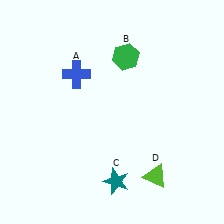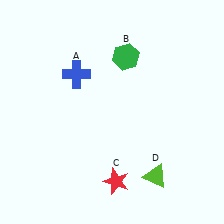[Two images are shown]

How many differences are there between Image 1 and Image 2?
There is 1 difference between the two images.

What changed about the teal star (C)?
In Image 1, C is teal. In Image 2, it changed to red.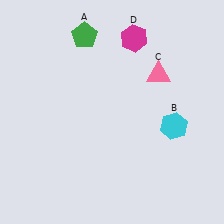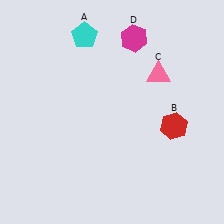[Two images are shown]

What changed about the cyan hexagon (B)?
In Image 1, B is cyan. In Image 2, it changed to red.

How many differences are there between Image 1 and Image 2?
There are 2 differences between the two images.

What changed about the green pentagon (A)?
In Image 1, A is green. In Image 2, it changed to cyan.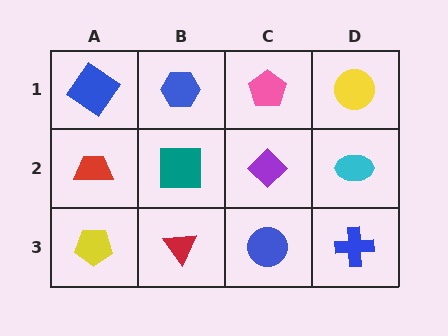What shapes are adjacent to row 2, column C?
A pink pentagon (row 1, column C), a blue circle (row 3, column C), a teal square (row 2, column B), a cyan ellipse (row 2, column D).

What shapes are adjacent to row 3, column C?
A purple diamond (row 2, column C), a red triangle (row 3, column B), a blue cross (row 3, column D).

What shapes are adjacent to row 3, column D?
A cyan ellipse (row 2, column D), a blue circle (row 3, column C).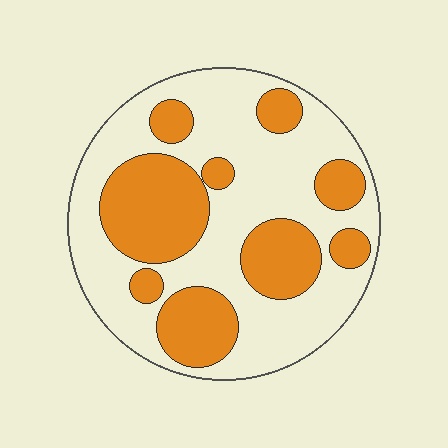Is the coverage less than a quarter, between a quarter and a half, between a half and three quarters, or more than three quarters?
Between a quarter and a half.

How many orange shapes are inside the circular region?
9.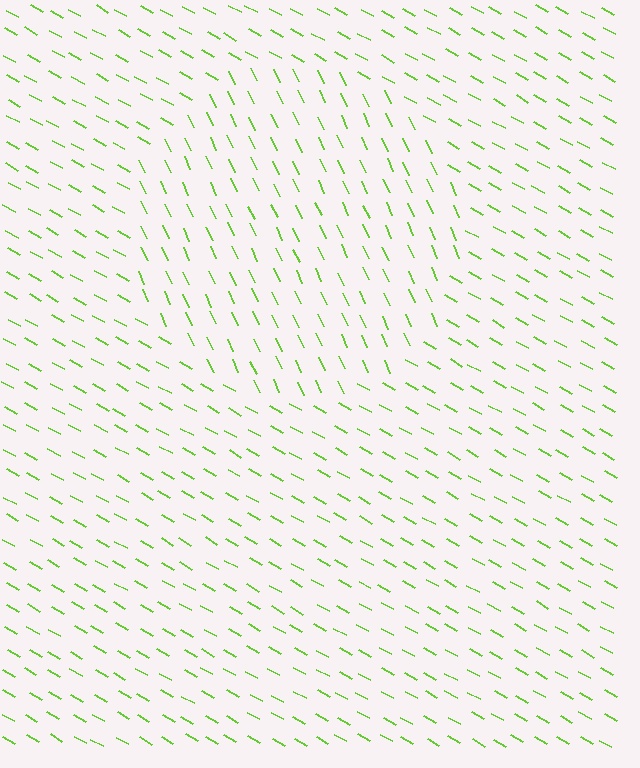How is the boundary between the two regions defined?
The boundary is defined purely by a change in line orientation (approximately 36 degrees difference). All lines are the same color and thickness.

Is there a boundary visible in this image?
Yes, there is a texture boundary formed by a change in line orientation.